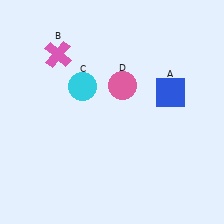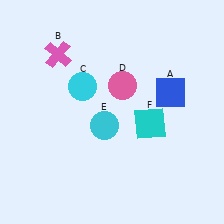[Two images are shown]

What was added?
A cyan circle (E), a cyan square (F) were added in Image 2.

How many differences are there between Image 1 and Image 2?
There are 2 differences between the two images.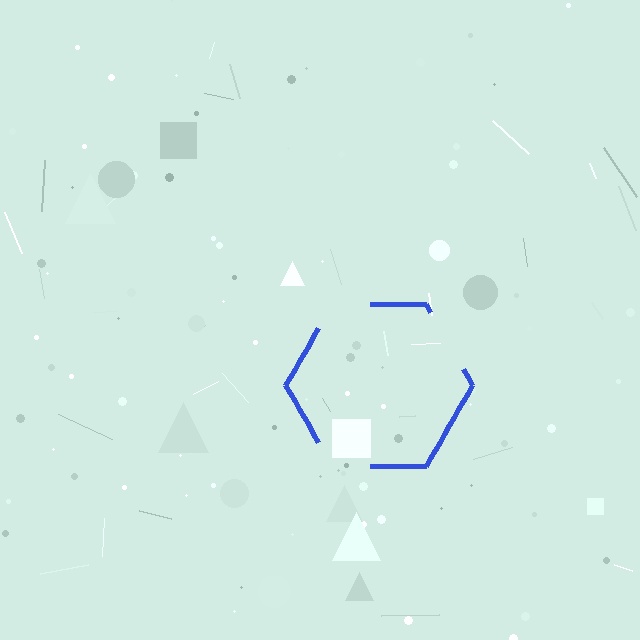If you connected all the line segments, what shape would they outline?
They would outline a hexagon.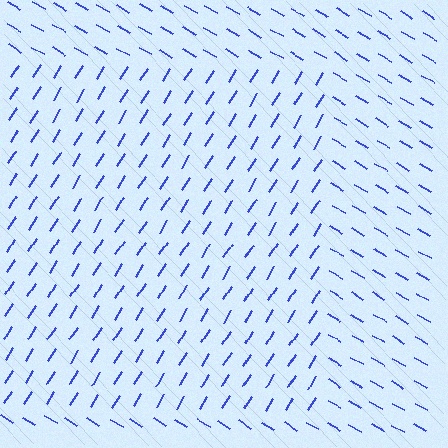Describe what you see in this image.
The image is filled with small blue line segments. A rectangle region in the image has lines oriented differently from the surrounding lines, creating a visible texture boundary.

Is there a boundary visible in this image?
Yes, there is a texture boundary formed by a change in line orientation.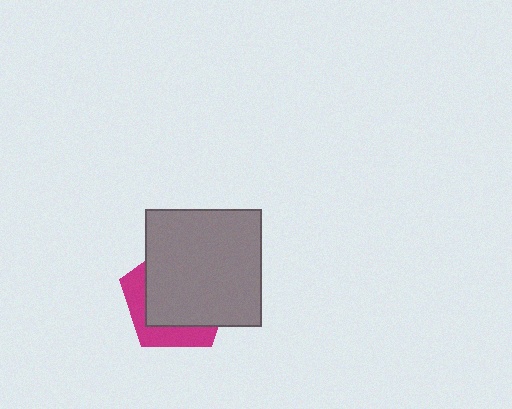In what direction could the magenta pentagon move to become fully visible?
The magenta pentagon could move toward the lower-left. That would shift it out from behind the gray square entirely.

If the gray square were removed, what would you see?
You would see the complete magenta pentagon.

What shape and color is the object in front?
The object in front is a gray square.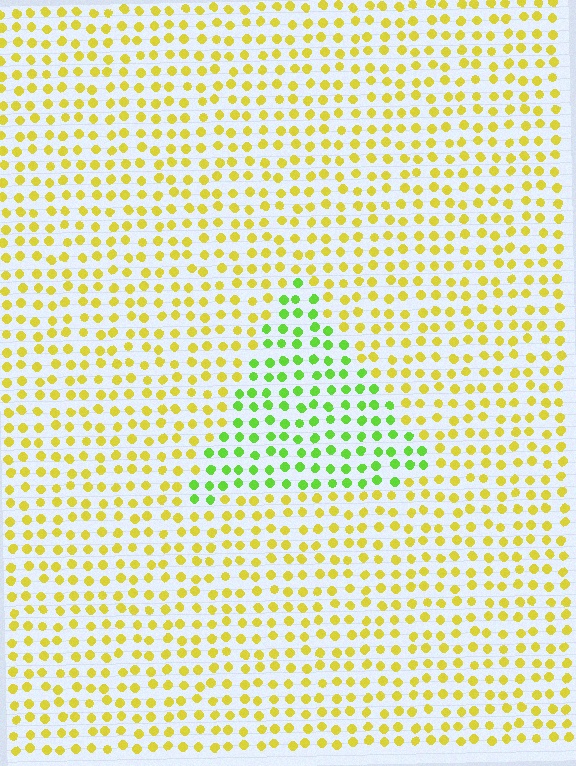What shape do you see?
I see a triangle.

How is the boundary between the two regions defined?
The boundary is defined purely by a slight shift in hue (about 48 degrees). Spacing, size, and orientation are identical on both sides.